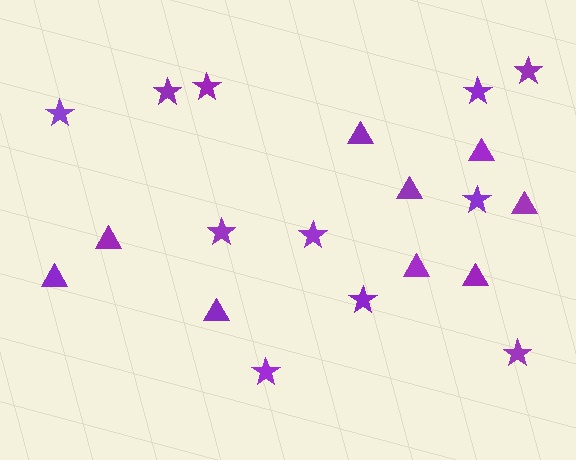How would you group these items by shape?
There are 2 groups: one group of triangles (9) and one group of stars (11).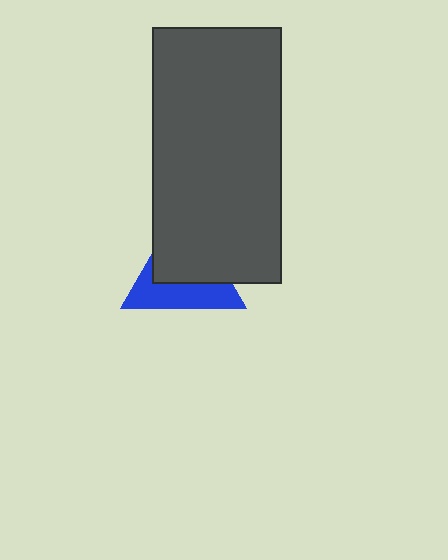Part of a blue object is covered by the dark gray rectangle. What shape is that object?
It is a triangle.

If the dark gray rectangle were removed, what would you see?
You would see the complete blue triangle.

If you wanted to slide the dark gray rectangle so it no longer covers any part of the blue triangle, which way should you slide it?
Slide it toward the upper-right — that is the most direct way to separate the two shapes.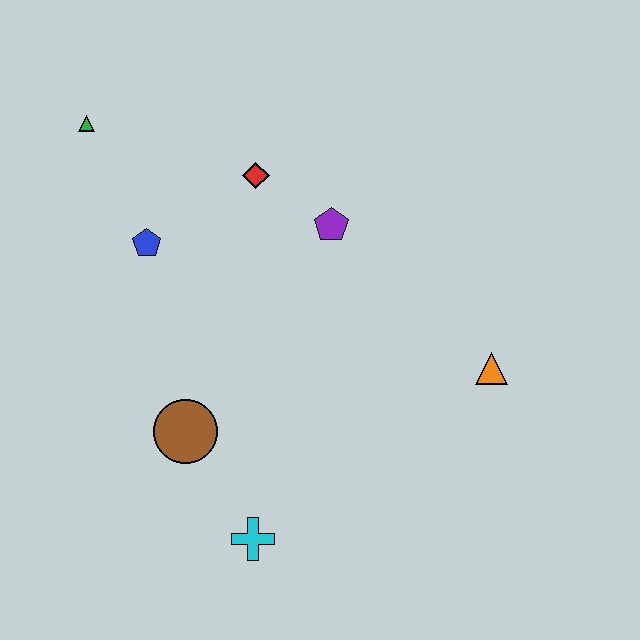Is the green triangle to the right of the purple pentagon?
No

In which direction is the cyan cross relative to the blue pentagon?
The cyan cross is below the blue pentagon.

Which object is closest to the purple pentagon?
The red diamond is closest to the purple pentagon.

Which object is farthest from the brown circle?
The green triangle is farthest from the brown circle.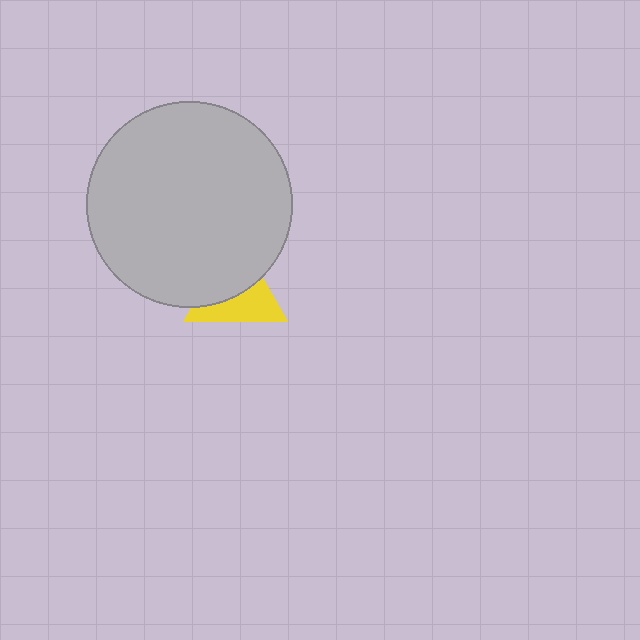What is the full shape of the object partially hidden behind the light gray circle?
The partially hidden object is a yellow triangle.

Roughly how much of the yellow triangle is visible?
About half of it is visible (roughly 47%).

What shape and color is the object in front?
The object in front is a light gray circle.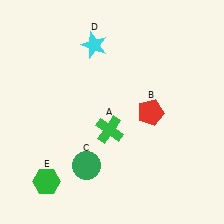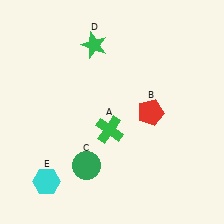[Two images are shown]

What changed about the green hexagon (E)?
In Image 1, E is green. In Image 2, it changed to cyan.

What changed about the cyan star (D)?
In Image 1, D is cyan. In Image 2, it changed to green.